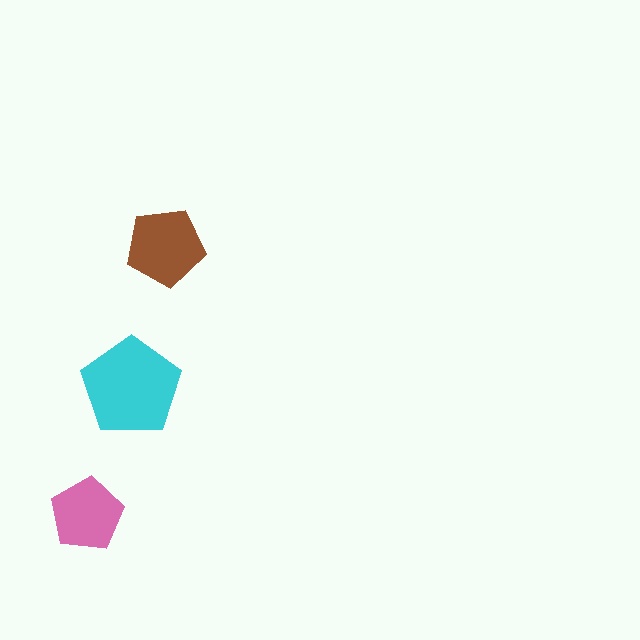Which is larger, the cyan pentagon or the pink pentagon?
The cyan one.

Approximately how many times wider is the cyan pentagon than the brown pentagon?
About 1.5 times wider.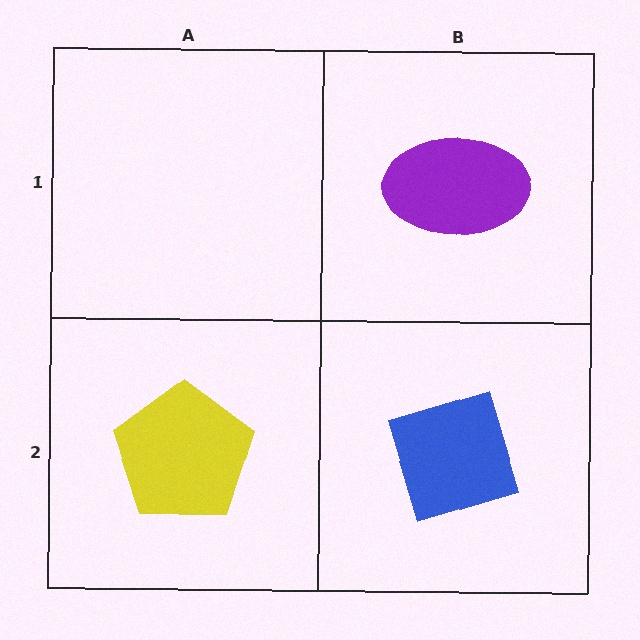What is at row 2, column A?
A yellow pentagon.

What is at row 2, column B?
A blue diamond.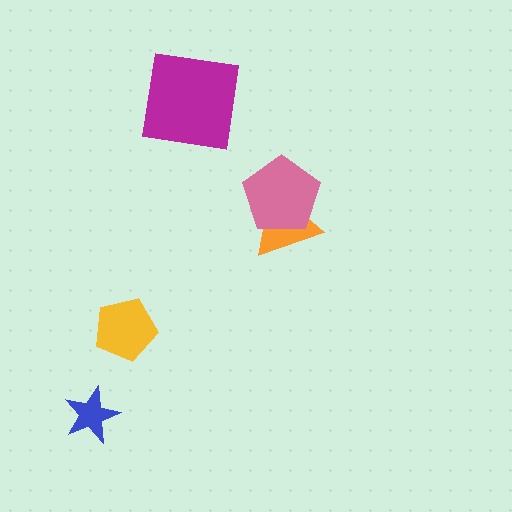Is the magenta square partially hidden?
No, no other shape covers it.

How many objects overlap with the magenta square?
0 objects overlap with the magenta square.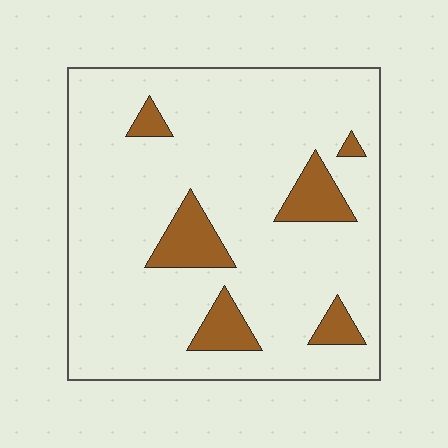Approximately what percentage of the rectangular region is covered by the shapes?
Approximately 15%.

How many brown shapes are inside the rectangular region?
6.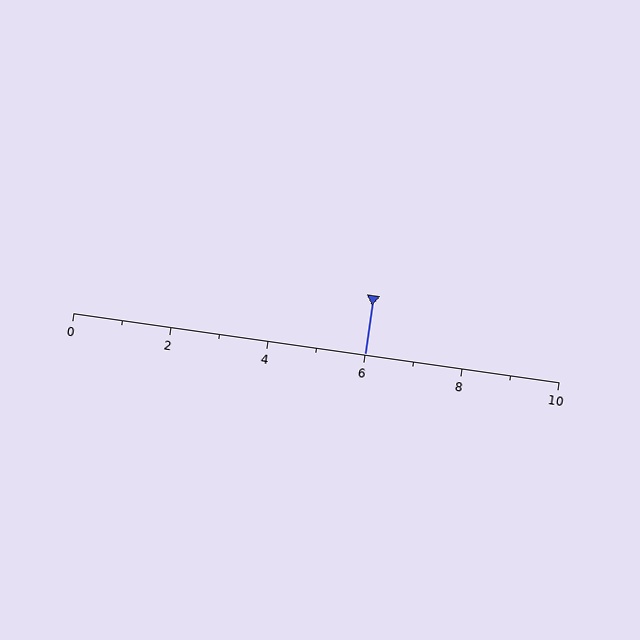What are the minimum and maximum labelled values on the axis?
The axis runs from 0 to 10.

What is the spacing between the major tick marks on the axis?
The major ticks are spaced 2 apart.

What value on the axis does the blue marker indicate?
The marker indicates approximately 6.